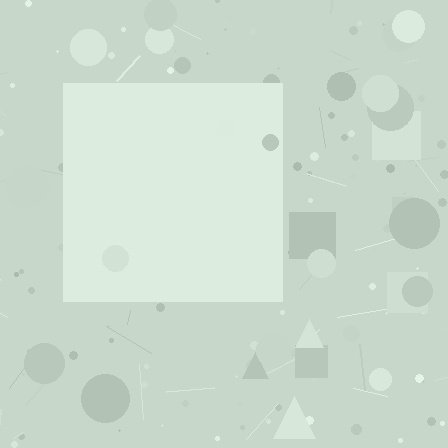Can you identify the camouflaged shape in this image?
The camouflaged shape is a square.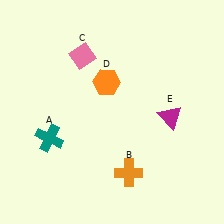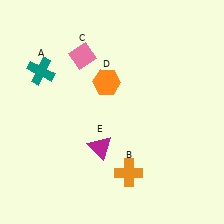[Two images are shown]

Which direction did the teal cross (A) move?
The teal cross (A) moved up.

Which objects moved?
The objects that moved are: the teal cross (A), the magenta triangle (E).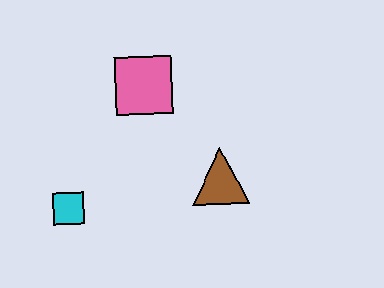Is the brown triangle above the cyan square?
Yes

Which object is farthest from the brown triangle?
The cyan square is farthest from the brown triangle.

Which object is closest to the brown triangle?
The pink square is closest to the brown triangle.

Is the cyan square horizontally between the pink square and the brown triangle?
No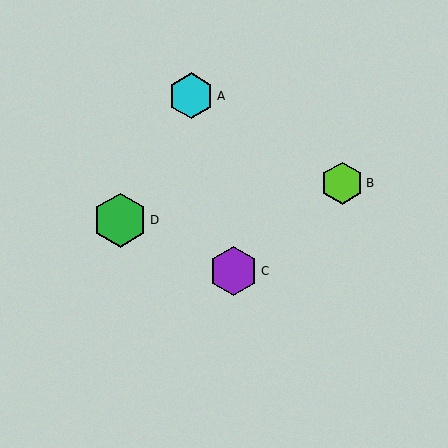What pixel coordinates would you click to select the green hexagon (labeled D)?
Click at (120, 220) to select the green hexagon D.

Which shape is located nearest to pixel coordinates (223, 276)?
The purple hexagon (labeled C) at (234, 271) is nearest to that location.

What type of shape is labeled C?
Shape C is a purple hexagon.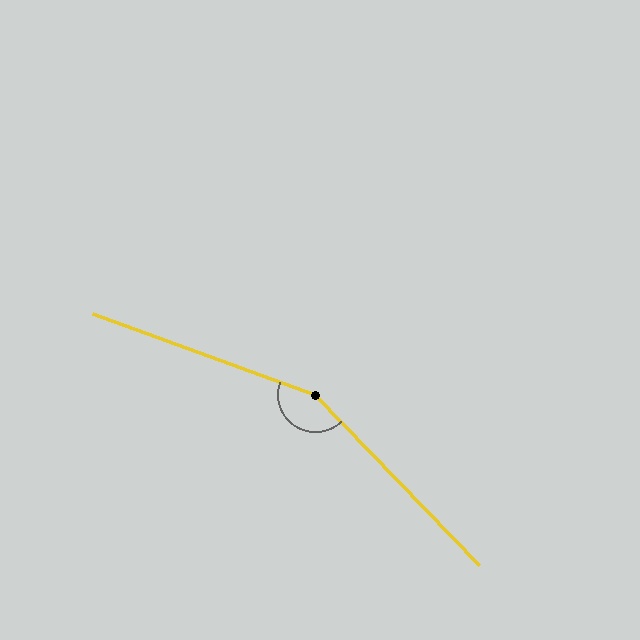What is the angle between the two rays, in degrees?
Approximately 154 degrees.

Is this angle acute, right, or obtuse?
It is obtuse.